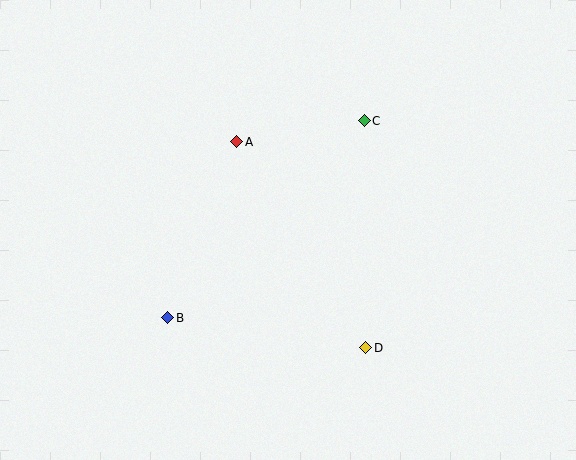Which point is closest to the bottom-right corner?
Point D is closest to the bottom-right corner.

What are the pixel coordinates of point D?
Point D is at (366, 348).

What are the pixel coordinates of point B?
Point B is at (168, 318).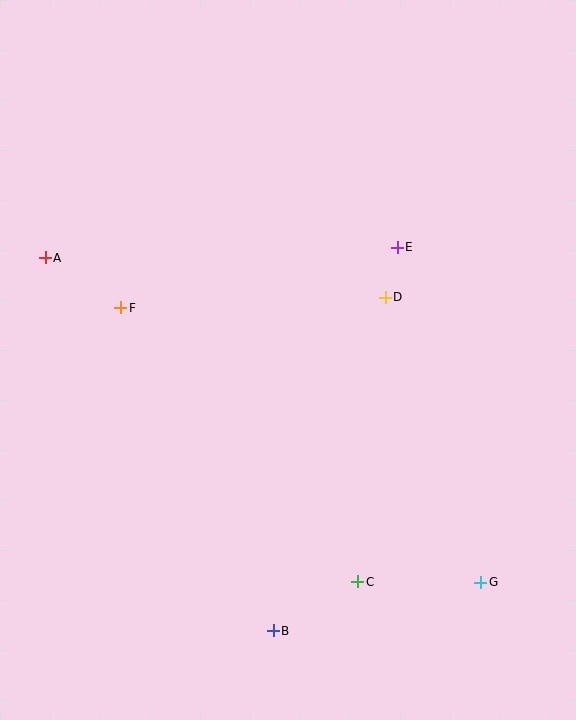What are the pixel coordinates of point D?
Point D is at (385, 297).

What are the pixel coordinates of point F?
Point F is at (121, 308).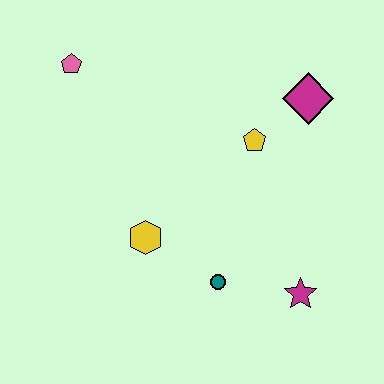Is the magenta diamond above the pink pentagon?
No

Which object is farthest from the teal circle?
The pink pentagon is farthest from the teal circle.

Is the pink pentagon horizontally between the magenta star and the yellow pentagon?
No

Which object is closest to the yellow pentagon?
The magenta diamond is closest to the yellow pentagon.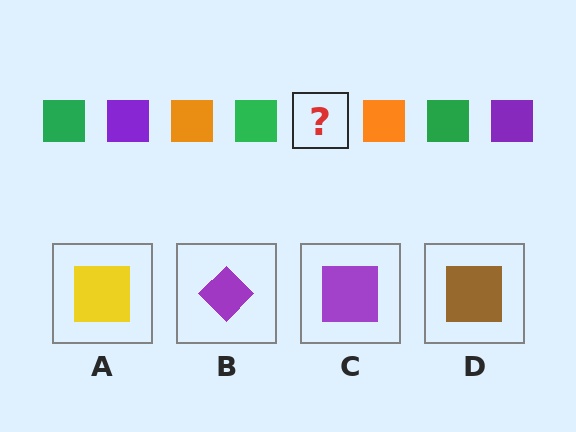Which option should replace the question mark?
Option C.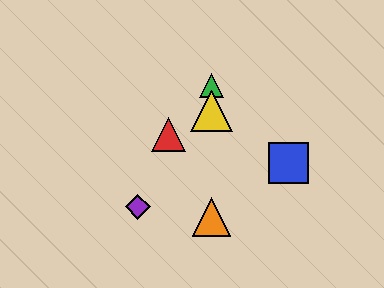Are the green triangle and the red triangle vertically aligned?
No, the green triangle is at x≈212 and the red triangle is at x≈168.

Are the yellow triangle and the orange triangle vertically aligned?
Yes, both are at x≈212.